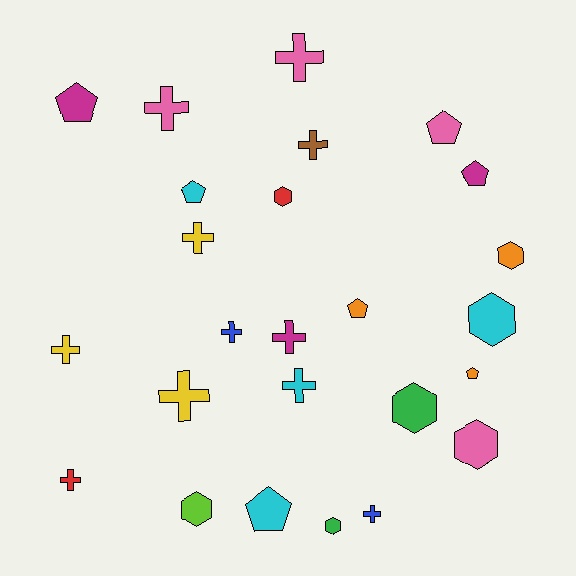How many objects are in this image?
There are 25 objects.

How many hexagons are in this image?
There are 7 hexagons.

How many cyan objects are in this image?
There are 4 cyan objects.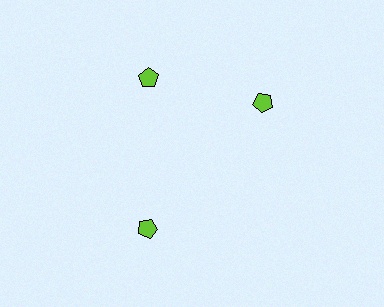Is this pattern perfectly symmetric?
No. The 3 lime pentagons are arranged in a ring, but one element near the 3 o'clock position is rotated out of alignment along the ring, breaking the 3-fold rotational symmetry.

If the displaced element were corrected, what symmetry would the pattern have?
It would have 3-fold rotational symmetry — the pattern would map onto itself every 120 degrees.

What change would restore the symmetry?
The symmetry would be restored by rotating it back into even spacing with its neighbors so that all 3 pentagons sit at equal angles and equal distance from the center.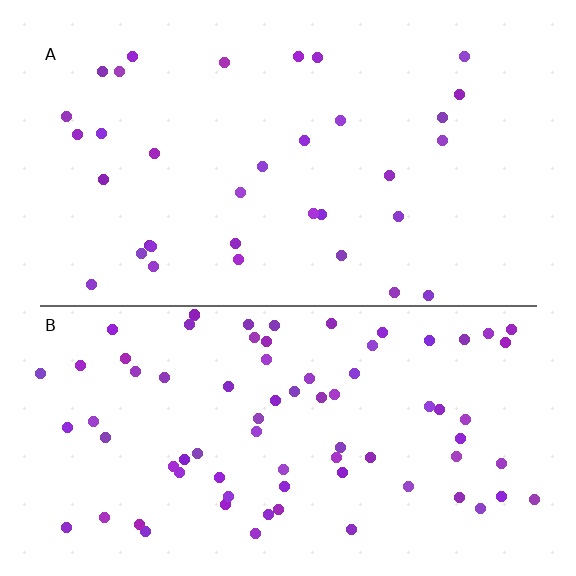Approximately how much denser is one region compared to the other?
Approximately 2.3× — region B over region A.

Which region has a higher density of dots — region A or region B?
B (the bottom).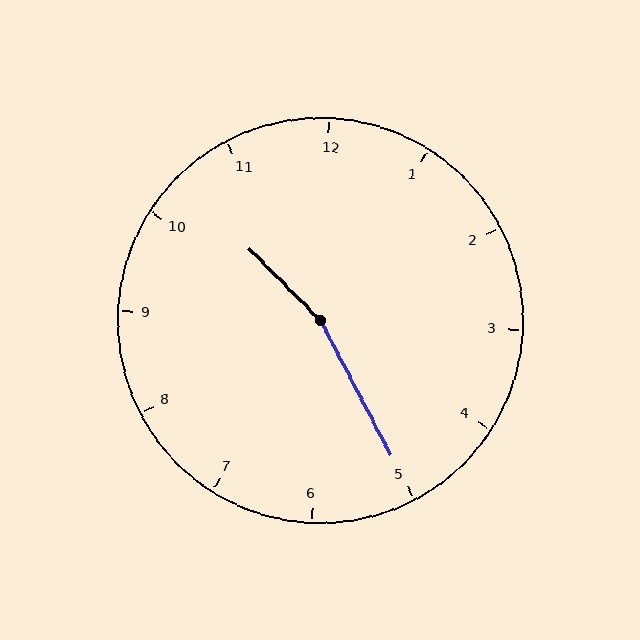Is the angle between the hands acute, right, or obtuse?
It is obtuse.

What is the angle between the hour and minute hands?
Approximately 162 degrees.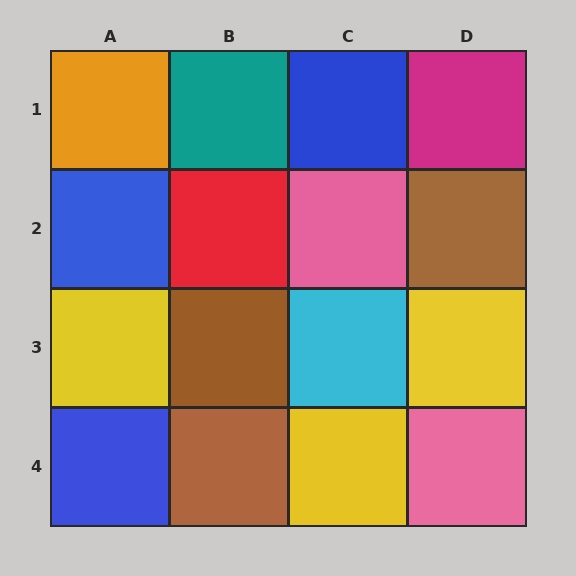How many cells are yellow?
3 cells are yellow.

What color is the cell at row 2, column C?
Pink.